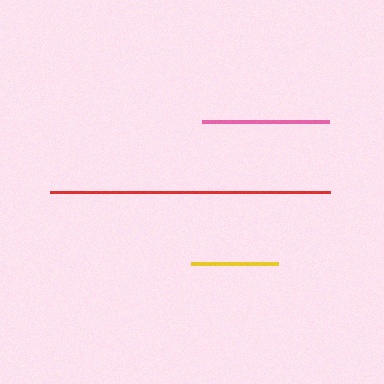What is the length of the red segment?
The red segment is approximately 280 pixels long.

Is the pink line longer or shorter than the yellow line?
The pink line is longer than the yellow line.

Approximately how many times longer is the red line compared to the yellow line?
The red line is approximately 3.2 times the length of the yellow line.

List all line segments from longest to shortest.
From longest to shortest: red, pink, yellow.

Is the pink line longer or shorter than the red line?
The red line is longer than the pink line.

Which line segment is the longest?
The red line is the longest at approximately 280 pixels.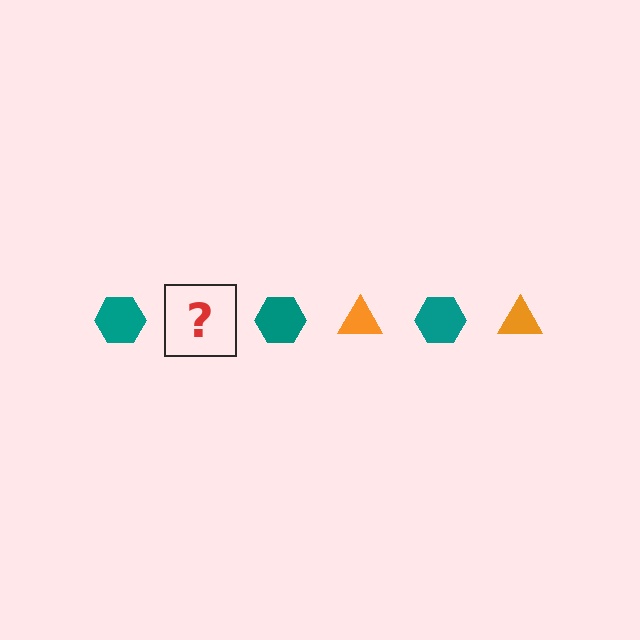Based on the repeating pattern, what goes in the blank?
The blank should be an orange triangle.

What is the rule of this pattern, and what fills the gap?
The rule is that the pattern alternates between teal hexagon and orange triangle. The gap should be filled with an orange triangle.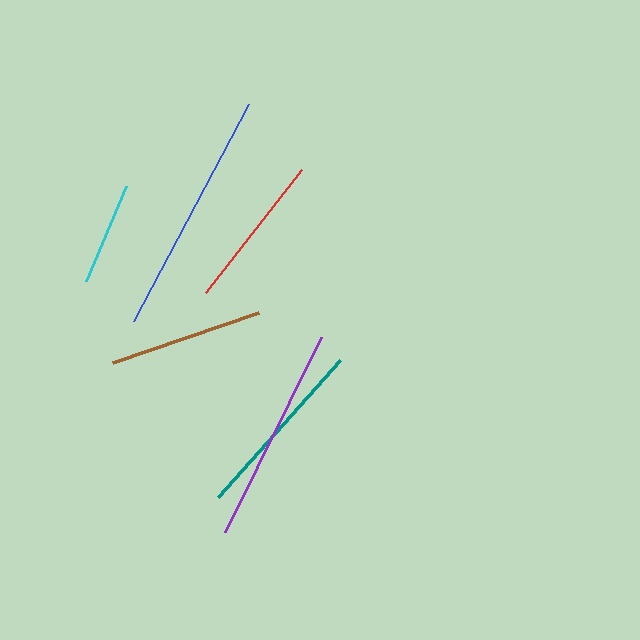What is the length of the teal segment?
The teal segment is approximately 183 pixels long.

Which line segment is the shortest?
The cyan line is the shortest at approximately 104 pixels.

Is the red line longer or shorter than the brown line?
The red line is longer than the brown line.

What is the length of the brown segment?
The brown segment is approximately 154 pixels long.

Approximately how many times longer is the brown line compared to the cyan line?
The brown line is approximately 1.5 times the length of the cyan line.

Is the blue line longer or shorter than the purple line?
The blue line is longer than the purple line.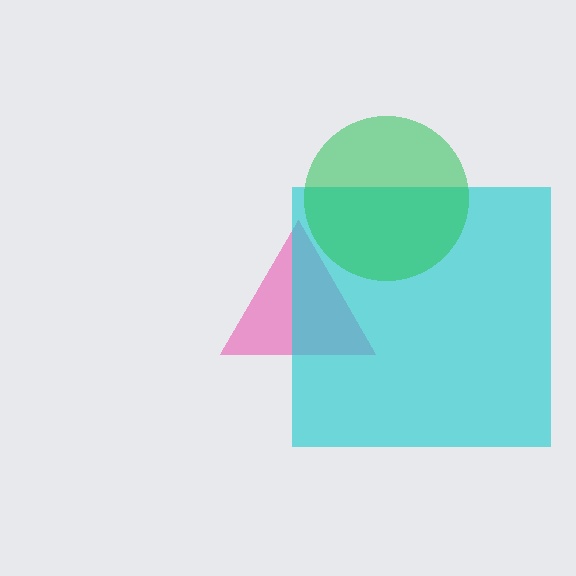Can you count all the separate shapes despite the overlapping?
Yes, there are 3 separate shapes.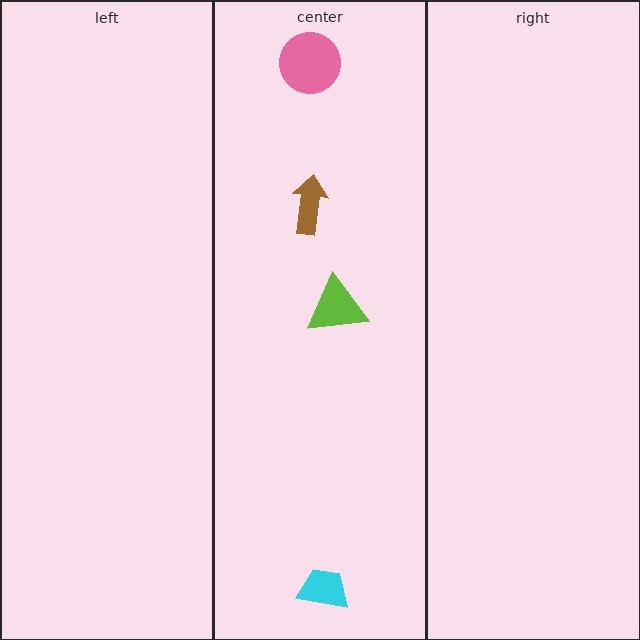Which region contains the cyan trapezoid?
The center region.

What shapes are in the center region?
The brown arrow, the cyan trapezoid, the pink circle, the lime triangle.